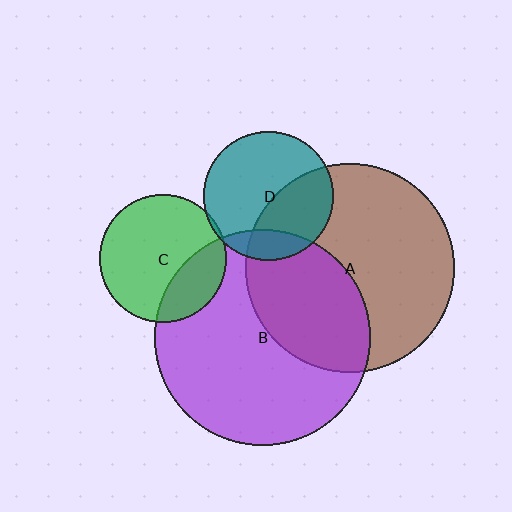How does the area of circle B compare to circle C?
Approximately 2.9 times.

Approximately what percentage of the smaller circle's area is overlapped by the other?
Approximately 25%.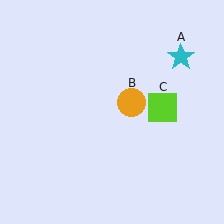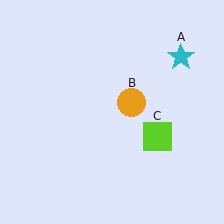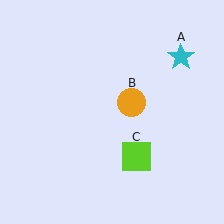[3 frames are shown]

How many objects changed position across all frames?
1 object changed position: lime square (object C).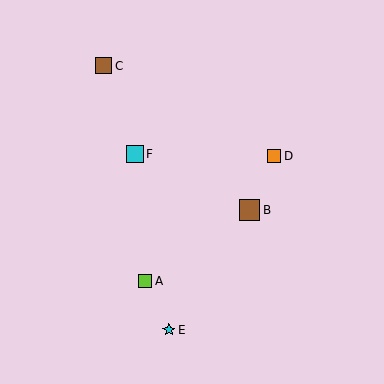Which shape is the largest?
The brown square (labeled B) is the largest.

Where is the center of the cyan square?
The center of the cyan square is at (135, 154).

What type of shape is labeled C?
Shape C is a brown square.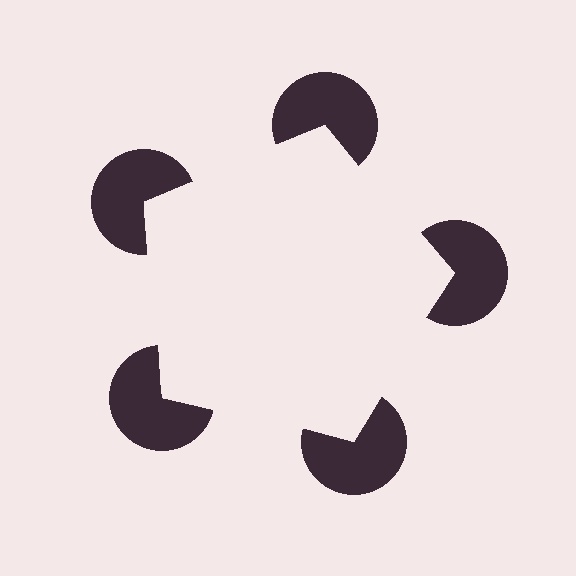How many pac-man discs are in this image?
There are 5 — one at each vertex of the illusory pentagon.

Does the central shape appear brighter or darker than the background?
It typically appears slightly brighter than the background, even though no actual brightness change is drawn.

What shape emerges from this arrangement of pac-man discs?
An illusory pentagon — its edges are inferred from the aligned wedge cuts in the pac-man discs, not physically drawn.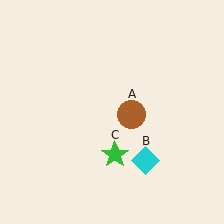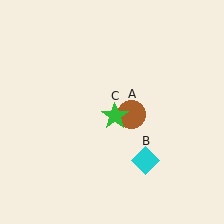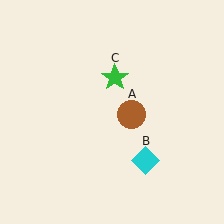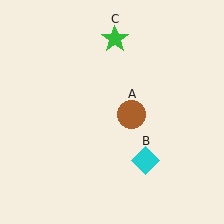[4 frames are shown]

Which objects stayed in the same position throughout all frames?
Brown circle (object A) and cyan diamond (object B) remained stationary.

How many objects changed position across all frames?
1 object changed position: green star (object C).